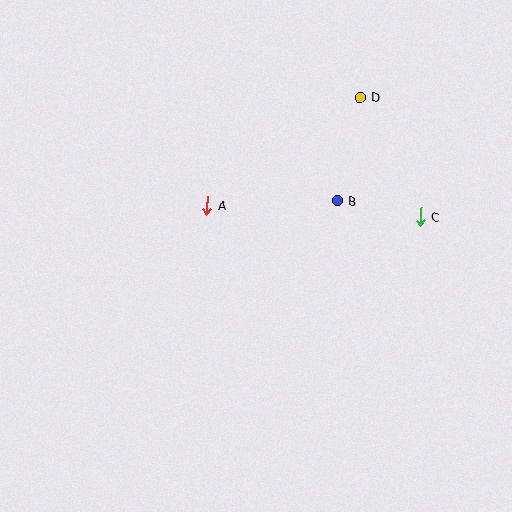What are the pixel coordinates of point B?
Point B is at (337, 201).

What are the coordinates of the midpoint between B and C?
The midpoint between B and C is at (379, 209).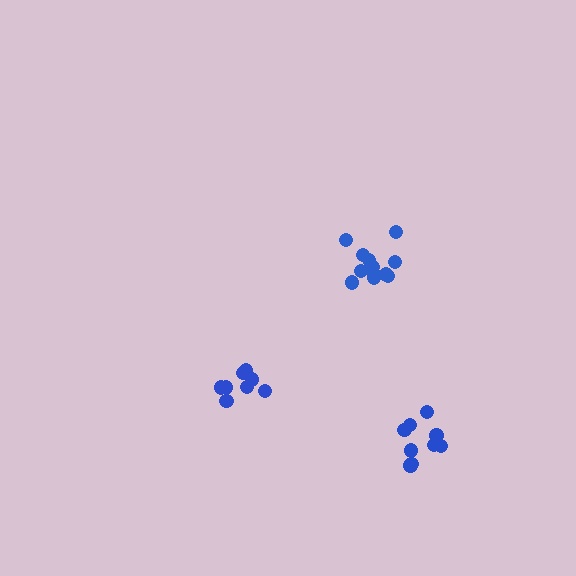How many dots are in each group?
Group 1: 9 dots, Group 2: 12 dots, Group 3: 8 dots (29 total).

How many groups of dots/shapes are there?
There are 3 groups.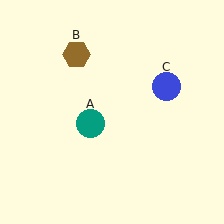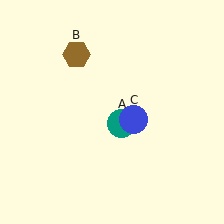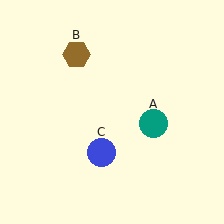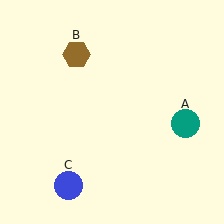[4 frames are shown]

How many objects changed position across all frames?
2 objects changed position: teal circle (object A), blue circle (object C).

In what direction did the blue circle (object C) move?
The blue circle (object C) moved down and to the left.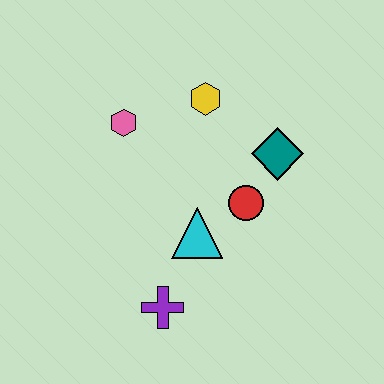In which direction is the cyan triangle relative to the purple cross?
The cyan triangle is above the purple cross.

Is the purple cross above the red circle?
No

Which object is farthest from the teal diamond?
The purple cross is farthest from the teal diamond.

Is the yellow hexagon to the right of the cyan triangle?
Yes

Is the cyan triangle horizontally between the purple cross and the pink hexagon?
No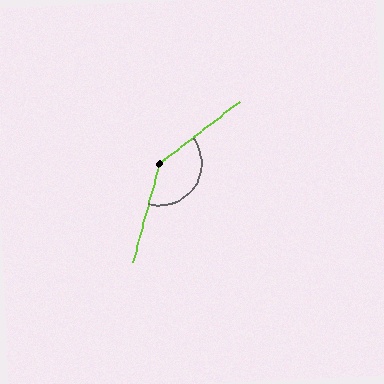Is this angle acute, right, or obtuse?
It is obtuse.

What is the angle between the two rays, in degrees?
Approximately 143 degrees.